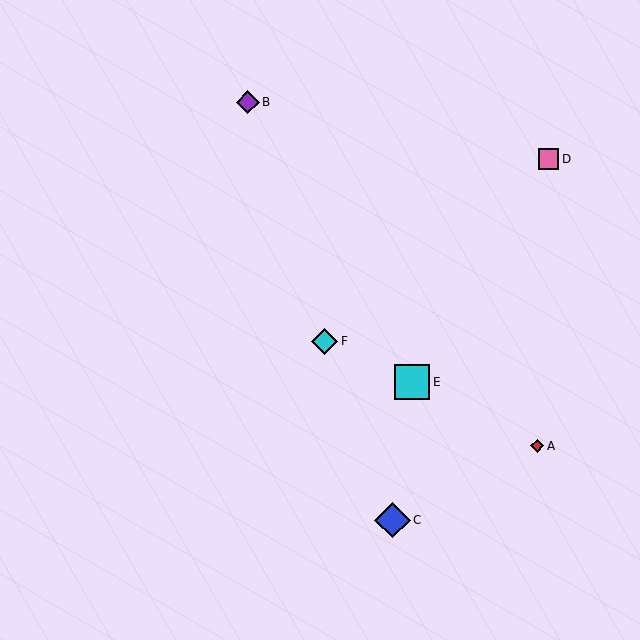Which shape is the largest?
The blue diamond (labeled C) is the largest.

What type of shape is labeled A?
Shape A is a red diamond.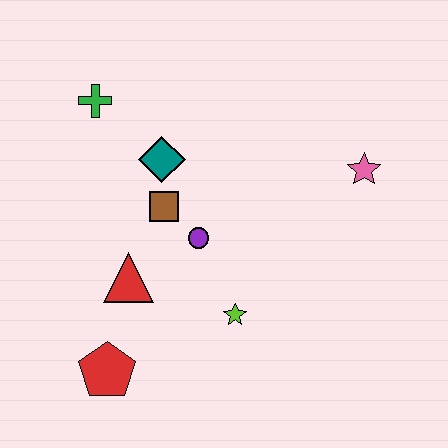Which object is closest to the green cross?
The teal diamond is closest to the green cross.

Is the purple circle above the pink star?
No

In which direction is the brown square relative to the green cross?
The brown square is below the green cross.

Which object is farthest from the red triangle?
The pink star is farthest from the red triangle.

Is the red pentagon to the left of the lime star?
Yes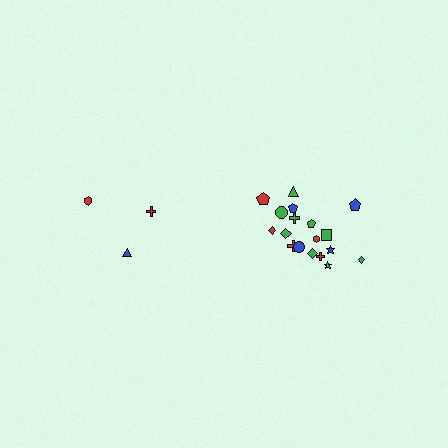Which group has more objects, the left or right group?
The right group.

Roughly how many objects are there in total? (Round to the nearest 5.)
Roughly 20 objects in total.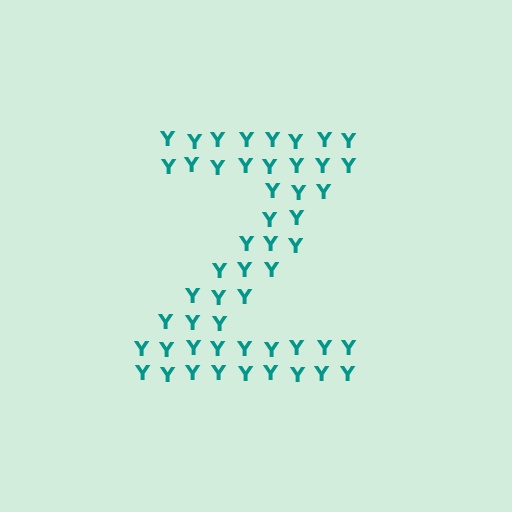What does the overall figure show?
The overall figure shows the letter Z.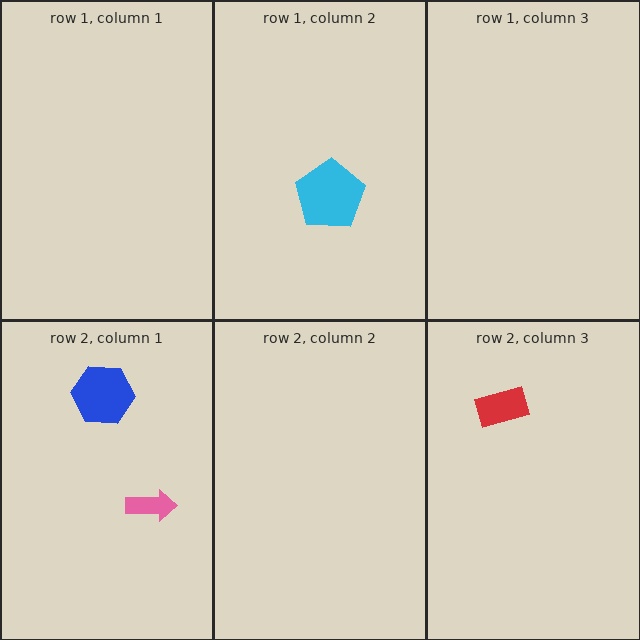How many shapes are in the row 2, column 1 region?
2.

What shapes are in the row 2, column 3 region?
The red rectangle.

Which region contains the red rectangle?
The row 2, column 3 region.